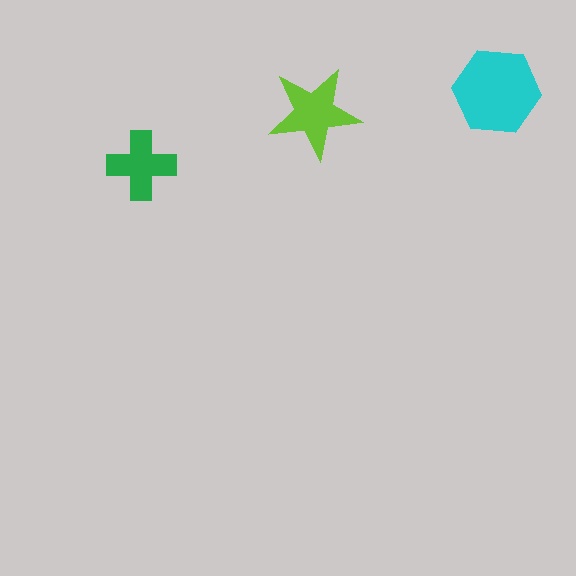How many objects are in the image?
There are 3 objects in the image.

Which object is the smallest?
The green cross.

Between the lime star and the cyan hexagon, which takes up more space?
The cyan hexagon.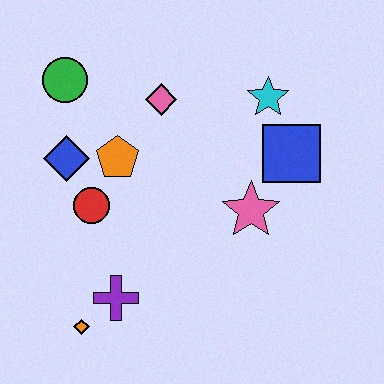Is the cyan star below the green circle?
Yes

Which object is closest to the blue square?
The cyan star is closest to the blue square.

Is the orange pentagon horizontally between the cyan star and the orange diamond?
Yes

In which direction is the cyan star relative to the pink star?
The cyan star is above the pink star.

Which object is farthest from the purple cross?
The cyan star is farthest from the purple cross.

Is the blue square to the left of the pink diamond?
No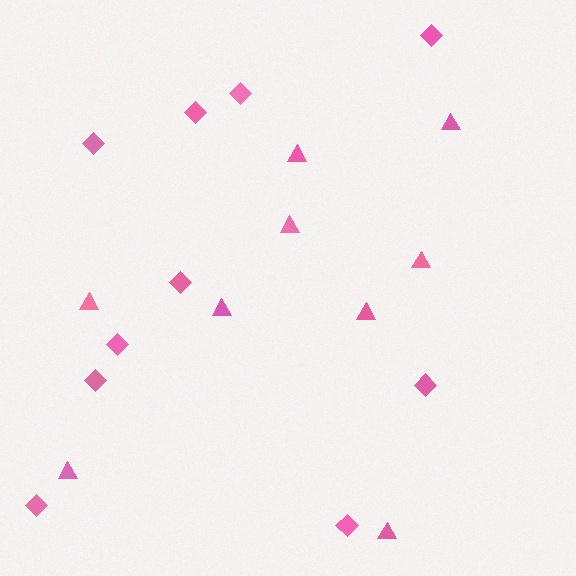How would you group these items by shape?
There are 2 groups: one group of diamonds (10) and one group of triangles (9).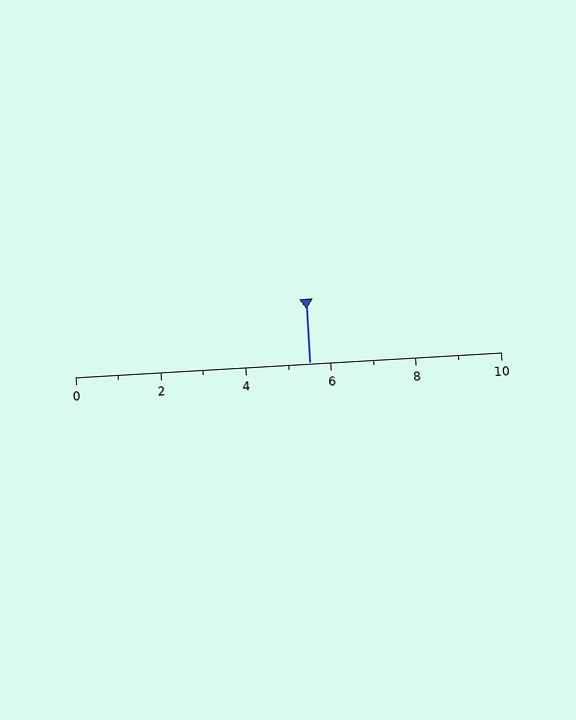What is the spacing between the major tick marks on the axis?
The major ticks are spaced 2 apart.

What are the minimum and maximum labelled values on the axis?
The axis runs from 0 to 10.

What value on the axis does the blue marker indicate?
The marker indicates approximately 5.5.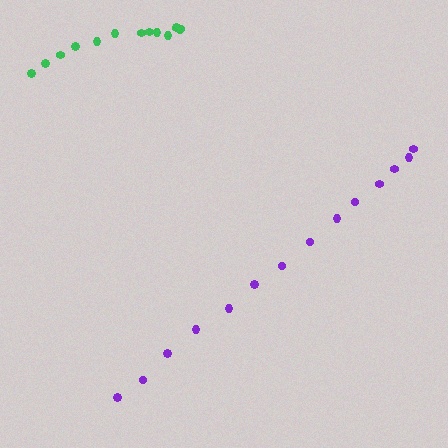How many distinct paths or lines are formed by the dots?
There are 2 distinct paths.